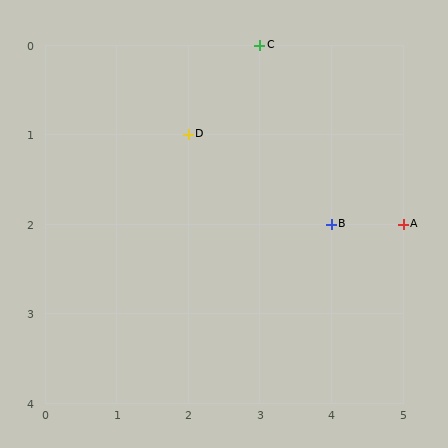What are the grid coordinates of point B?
Point B is at grid coordinates (4, 2).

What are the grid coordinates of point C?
Point C is at grid coordinates (3, 0).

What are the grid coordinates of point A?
Point A is at grid coordinates (5, 2).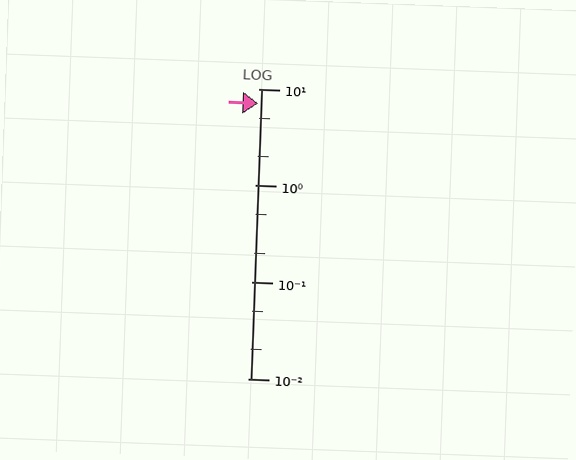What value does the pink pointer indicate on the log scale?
The pointer indicates approximately 7.1.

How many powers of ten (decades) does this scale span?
The scale spans 3 decades, from 0.01 to 10.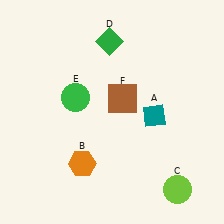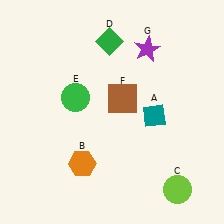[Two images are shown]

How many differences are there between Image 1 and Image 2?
There is 1 difference between the two images.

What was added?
A purple star (G) was added in Image 2.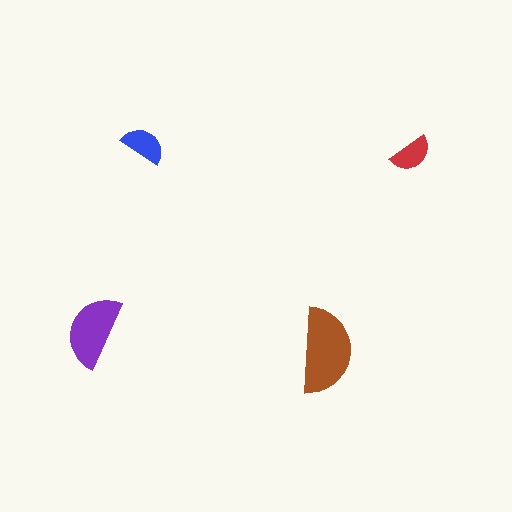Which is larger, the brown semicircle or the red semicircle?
The brown one.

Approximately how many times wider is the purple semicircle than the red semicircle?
About 1.5 times wider.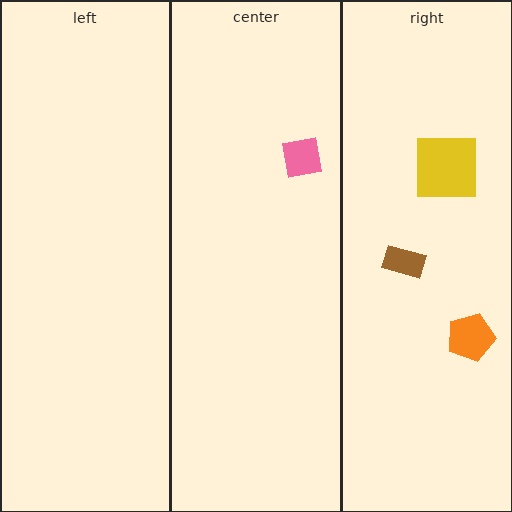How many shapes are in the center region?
1.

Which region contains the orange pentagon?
The right region.